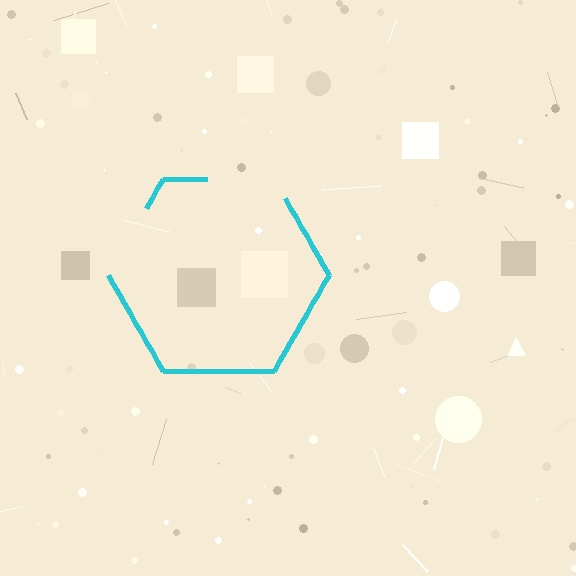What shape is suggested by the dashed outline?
The dashed outline suggests a hexagon.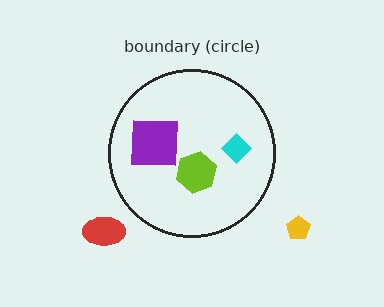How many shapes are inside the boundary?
3 inside, 2 outside.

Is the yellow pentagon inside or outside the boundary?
Outside.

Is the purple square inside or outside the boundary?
Inside.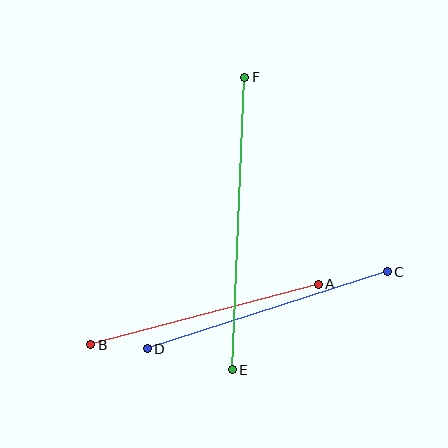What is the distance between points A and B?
The distance is approximately 236 pixels.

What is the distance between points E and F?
The distance is approximately 293 pixels.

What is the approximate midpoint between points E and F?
The midpoint is at approximately (238, 224) pixels.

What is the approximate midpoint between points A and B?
The midpoint is at approximately (205, 315) pixels.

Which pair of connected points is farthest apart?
Points E and F are farthest apart.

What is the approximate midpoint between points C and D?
The midpoint is at approximately (267, 310) pixels.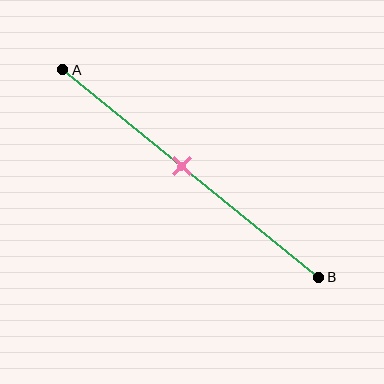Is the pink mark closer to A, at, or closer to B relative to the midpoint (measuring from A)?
The pink mark is closer to point A than the midpoint of segment AB.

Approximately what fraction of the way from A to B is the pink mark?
The pink mark is approximately 45% of the way from A to B.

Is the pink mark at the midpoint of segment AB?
No, the mark is at about 45% from A, not at the 50% midpoint.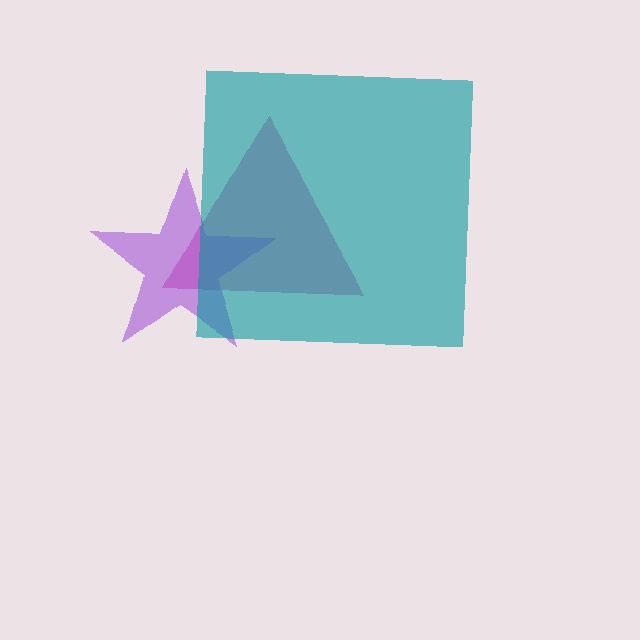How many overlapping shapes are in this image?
There are 3 overlapping shapes in the image.